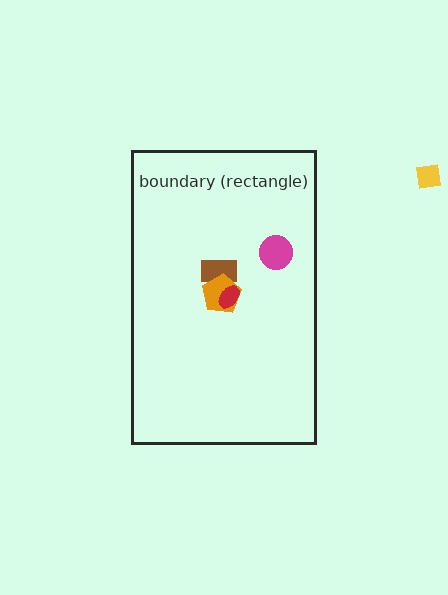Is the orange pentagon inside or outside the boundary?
Inside.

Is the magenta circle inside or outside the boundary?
Inside.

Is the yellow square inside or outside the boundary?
Outside.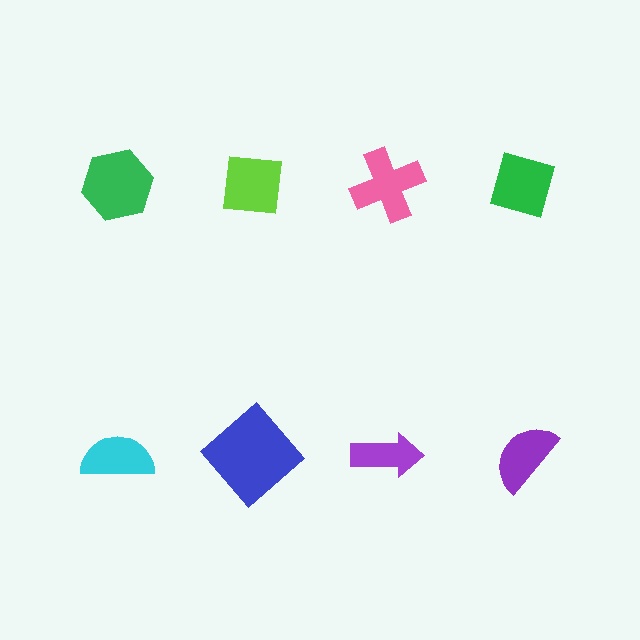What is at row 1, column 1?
A green hexagon.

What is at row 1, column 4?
A green diamond.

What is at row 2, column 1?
A cyan semicircle.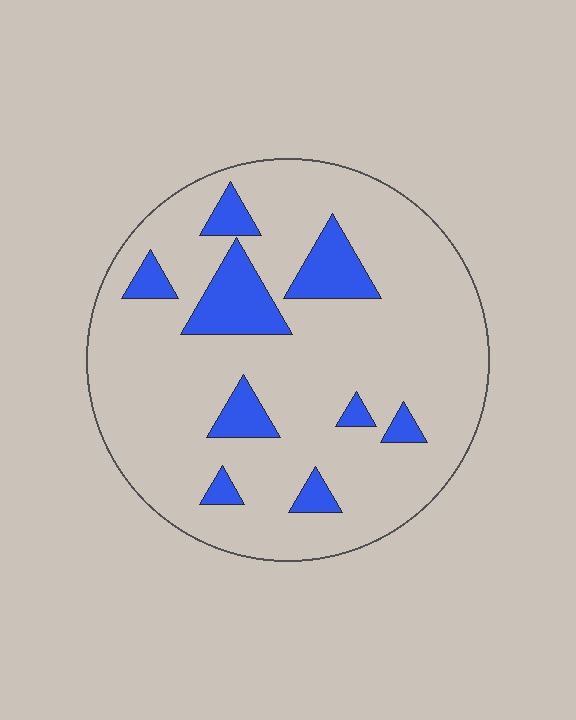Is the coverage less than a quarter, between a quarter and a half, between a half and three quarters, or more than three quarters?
Less than a quarter.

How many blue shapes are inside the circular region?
9.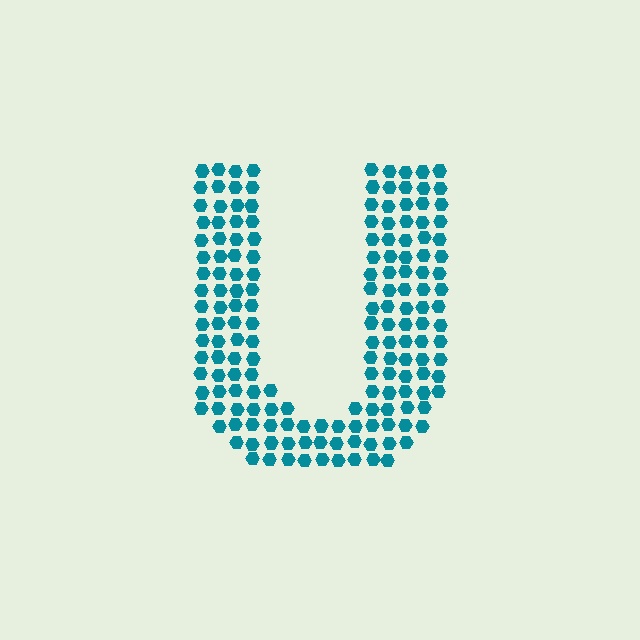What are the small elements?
The small elements are hexagons.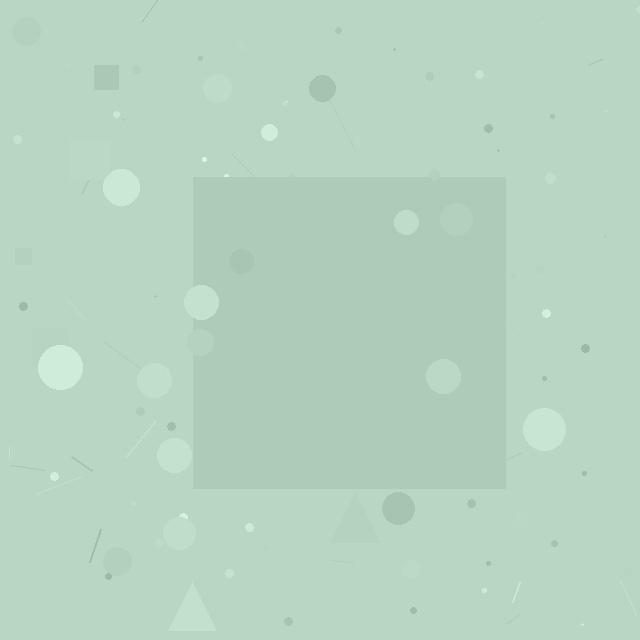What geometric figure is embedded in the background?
A square is embedded in the background.